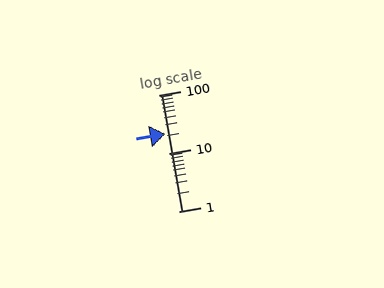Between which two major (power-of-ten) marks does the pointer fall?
The pointer is between 10 and 100.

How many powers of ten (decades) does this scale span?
The scale spans 2 decades, from 1 to 100.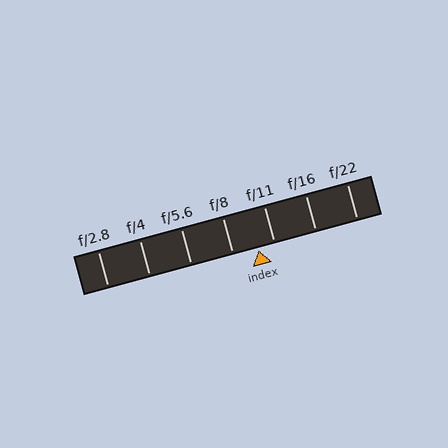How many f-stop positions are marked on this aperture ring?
There are 7 f-stop positions marked.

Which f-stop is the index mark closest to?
The index mark is closest to f/11.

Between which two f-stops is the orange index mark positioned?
The index mark is between f/8 and f/11.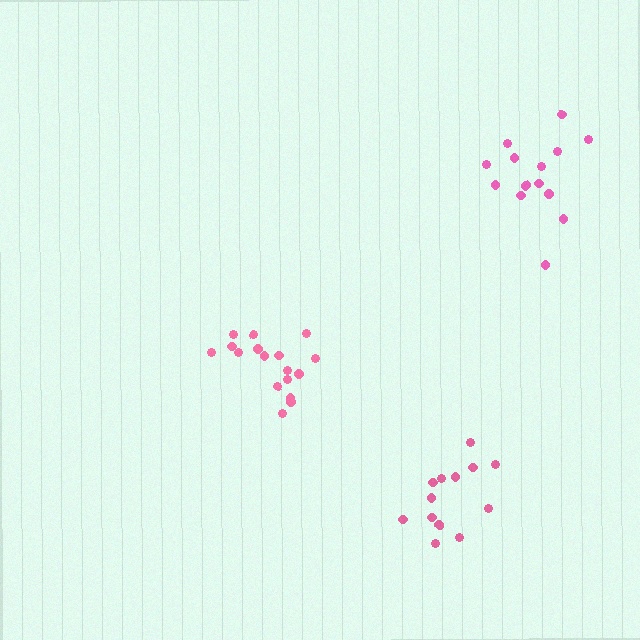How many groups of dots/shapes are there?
There are 3 groups.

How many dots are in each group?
Group 1: 17 dots, Group 2: 13 dots, Group 3: 14 dots (44 total).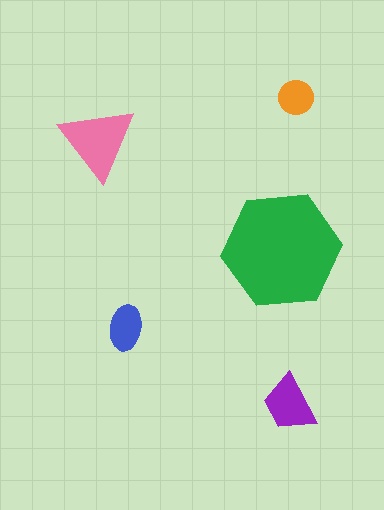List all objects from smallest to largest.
The orange circle, the blue ellipse, the purple trapezoid, the pink triangle, the green hexagon.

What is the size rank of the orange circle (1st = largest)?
5th.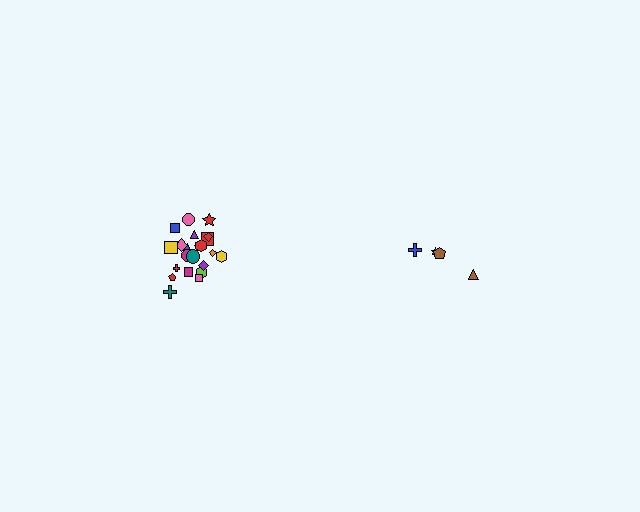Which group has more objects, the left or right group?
The left group.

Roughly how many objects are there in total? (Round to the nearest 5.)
Roughly 30 objects in total.